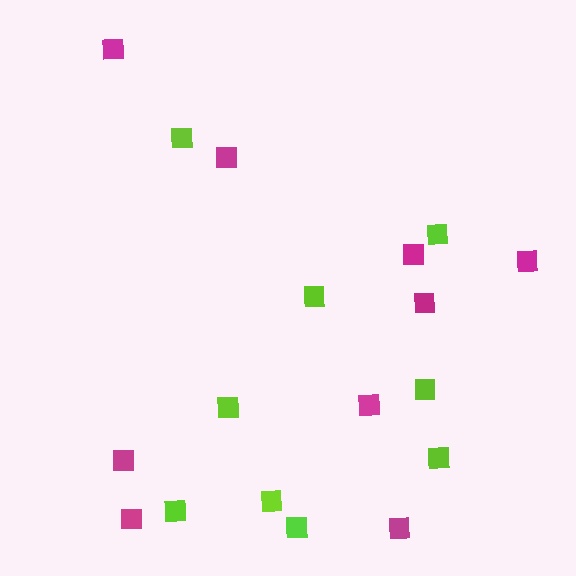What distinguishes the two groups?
There are 2 groups: one group of magenta squares (9) and one group of lime squares (9).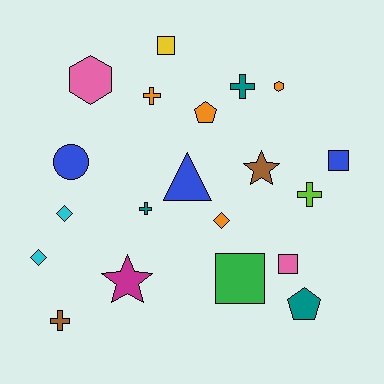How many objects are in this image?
There are 20 objects.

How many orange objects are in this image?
There are 4 orange objects.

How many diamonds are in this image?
There are 3 diamonds.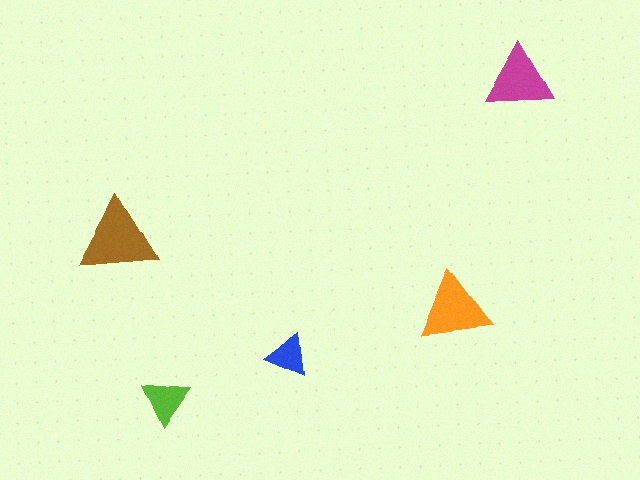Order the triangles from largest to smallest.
the brown one, the orange one, the magenta one, the lime one, the blue one.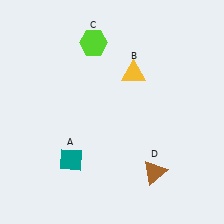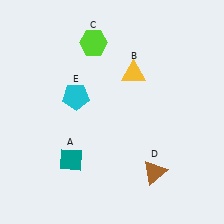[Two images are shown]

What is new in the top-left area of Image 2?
A cyan pentagon (E) was added in the top-left area of Image 2.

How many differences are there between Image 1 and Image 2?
There is 1 difference between the two images.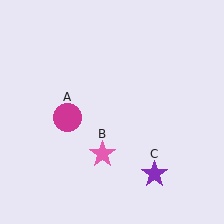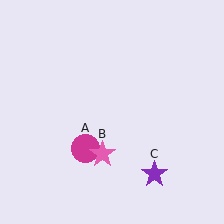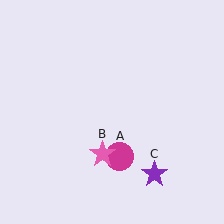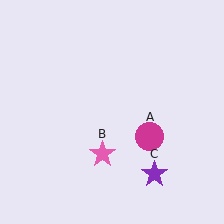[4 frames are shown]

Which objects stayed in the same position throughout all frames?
Pink star (object B) and purple star (object C) remained stationary.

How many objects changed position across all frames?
1 object changed position: magenta circle (object A).